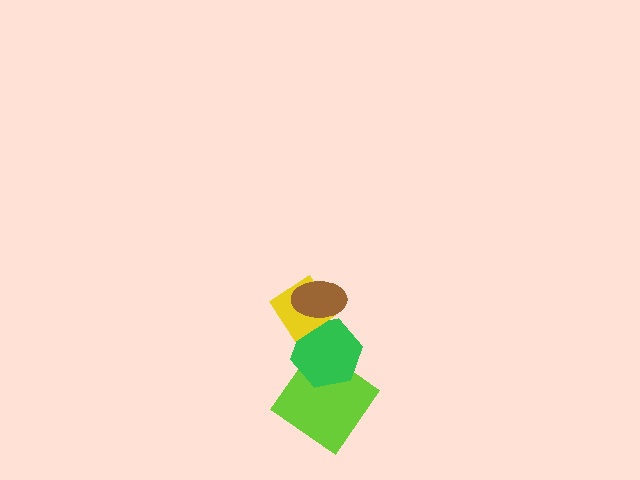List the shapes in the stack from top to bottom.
From top to bottom: the brown ellipse, the yellow diamond, the green hexagon, the lime diamond.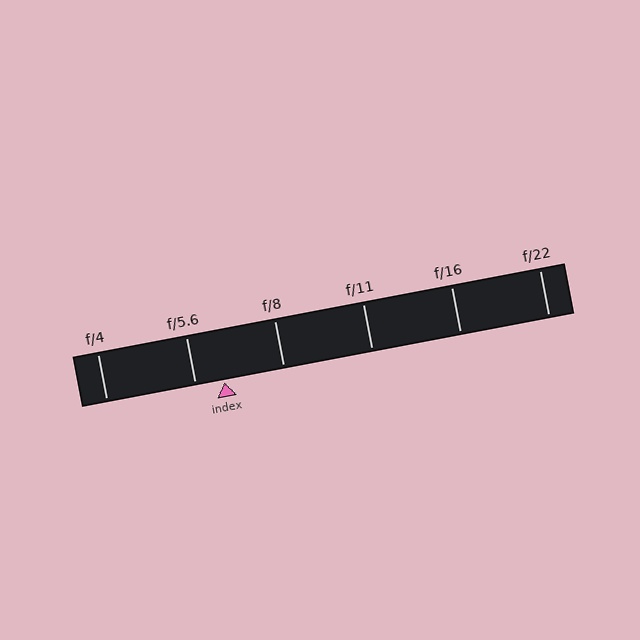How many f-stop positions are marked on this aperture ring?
There are 6 f-stop positions marked.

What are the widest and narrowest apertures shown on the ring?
The widest aperture shown is f/4 and the narrowest is f/22.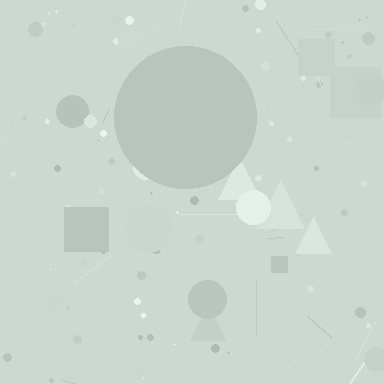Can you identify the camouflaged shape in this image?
The camouflaged shape is a circle.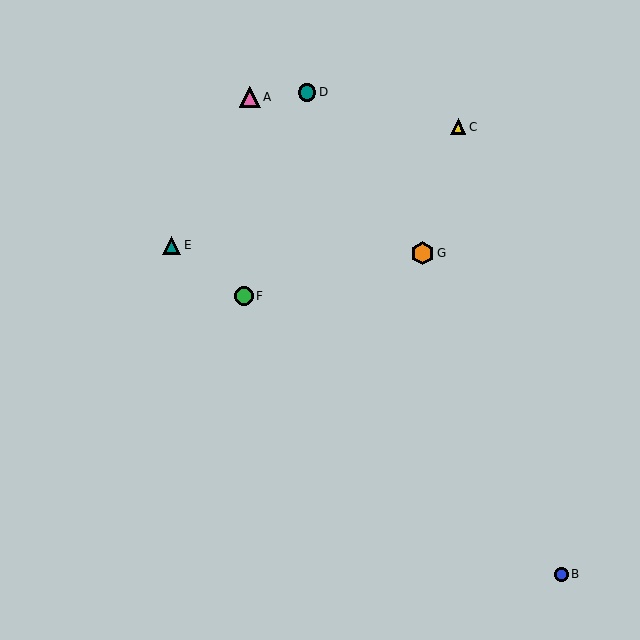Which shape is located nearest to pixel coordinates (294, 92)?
The teal circle (labeled D) at (307, 92) is nearest to that location.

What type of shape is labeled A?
Shape A is a pink triangle.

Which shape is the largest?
The orange hexagon (labeled G) is the largest.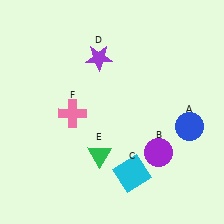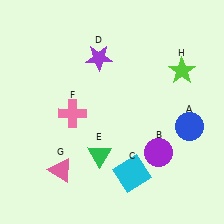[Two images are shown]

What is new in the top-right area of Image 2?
A lime star (H) was added in the top-right area of Image 2.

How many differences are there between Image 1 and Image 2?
There are 2 differences between the two images.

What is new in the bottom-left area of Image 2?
A pink triangle (G) was added in the bottom-left area of Image 2.